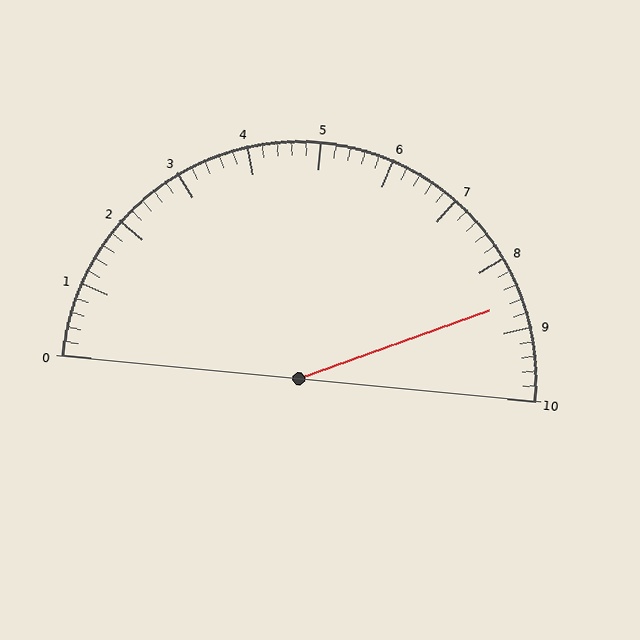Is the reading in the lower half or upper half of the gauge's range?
The reading is in the upper half of the range (0 to 10).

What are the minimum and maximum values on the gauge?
The gauge ranges from 0 to 10.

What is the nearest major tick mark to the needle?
The nearest major tick mark is 9.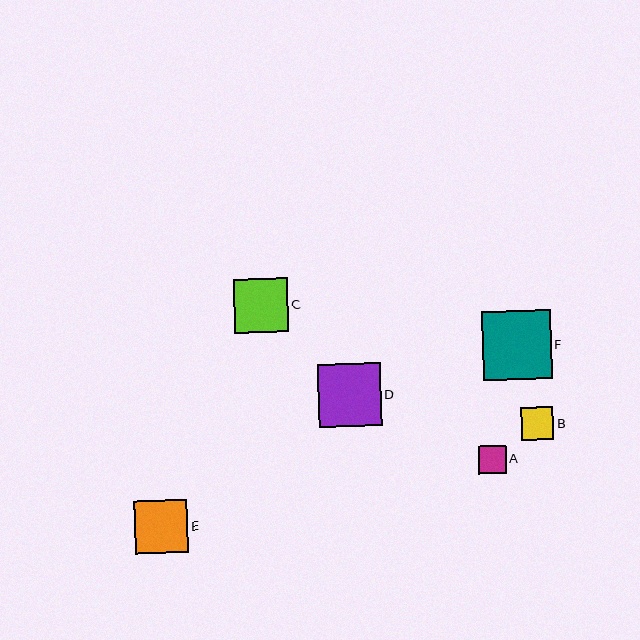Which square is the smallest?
Square A is the smallest with a size of approximately 28 pixels.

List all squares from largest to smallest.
From largest to smallest: F, D, C, E, B, A.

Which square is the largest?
Square F is the largest with a size of approximately 69 pixels.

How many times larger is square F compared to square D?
Square F is approximately 1.1 times the size of square D.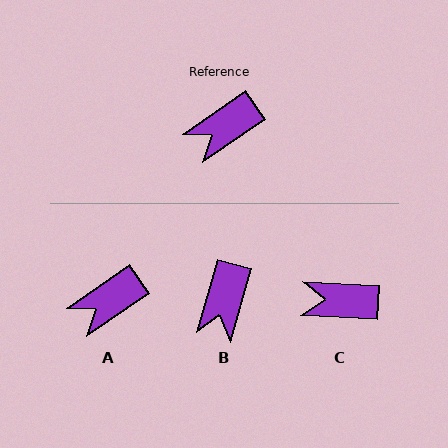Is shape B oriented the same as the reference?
No, it is off by about 40 degrees.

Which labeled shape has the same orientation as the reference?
A.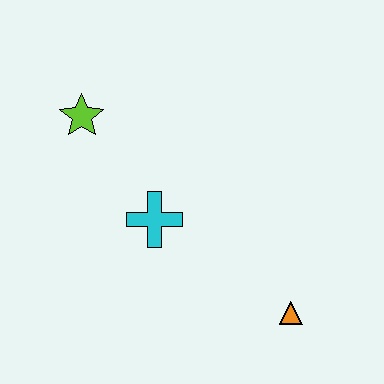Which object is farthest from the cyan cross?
The orange triangle is farthest from the cyan cross.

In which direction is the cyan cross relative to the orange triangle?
The cyan cross is to the left of the orange triangle.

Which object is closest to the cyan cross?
The lime star is closest to the cyan cross.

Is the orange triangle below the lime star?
Yes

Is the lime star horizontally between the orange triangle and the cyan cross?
No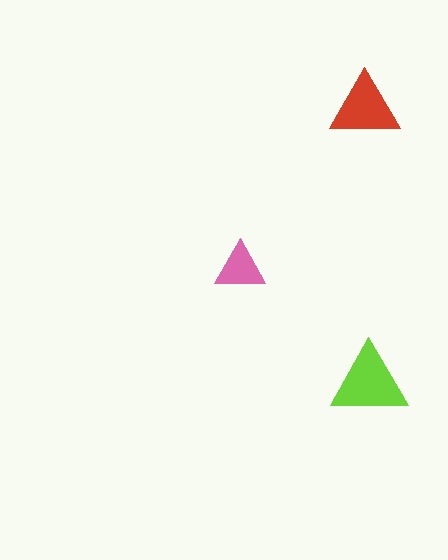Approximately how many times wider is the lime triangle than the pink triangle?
About 1.5 times wider.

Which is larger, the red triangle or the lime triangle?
The lime one.